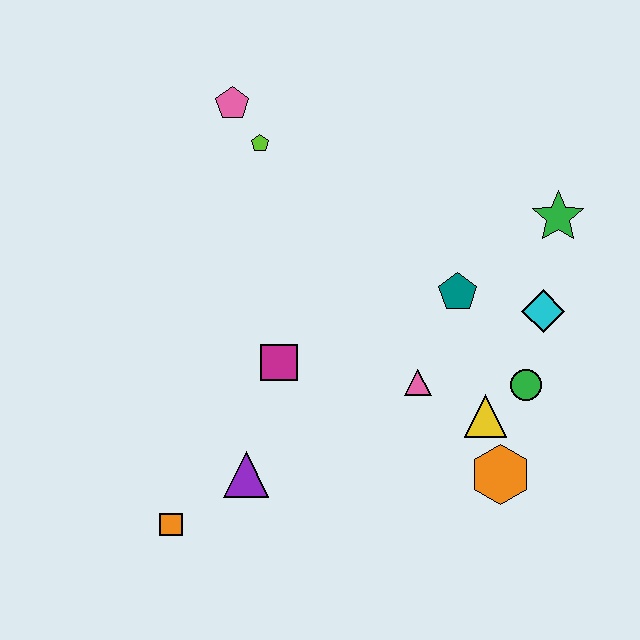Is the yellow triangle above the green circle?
No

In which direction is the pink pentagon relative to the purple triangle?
The pink pentagon is above the purple triangle.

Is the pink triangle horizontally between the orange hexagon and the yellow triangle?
No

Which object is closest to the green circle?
The yellow triangle is closest to the green circle.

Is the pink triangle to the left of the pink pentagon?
No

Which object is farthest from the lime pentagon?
The orange hexagon is farthest from the lime pentagon.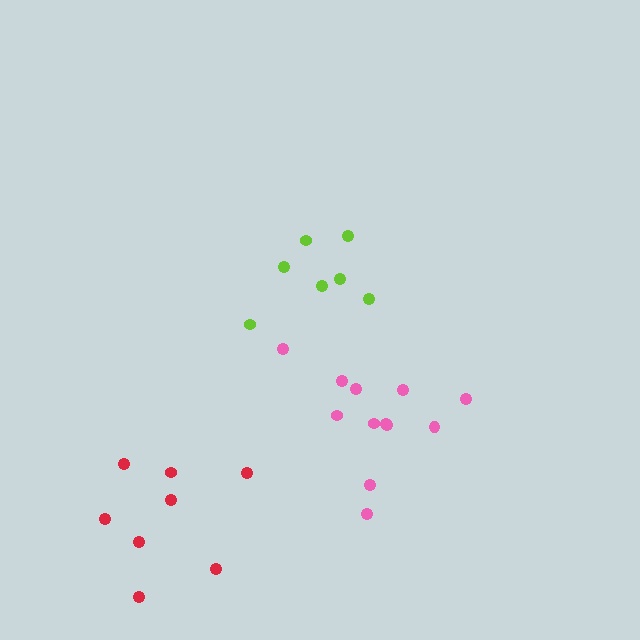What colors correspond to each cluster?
The clusters are colored: lime, pink, red.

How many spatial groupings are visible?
There are 3 spatial groupings.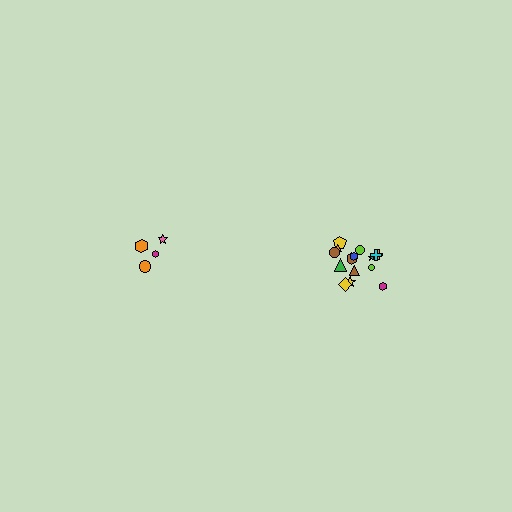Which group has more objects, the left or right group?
The right group.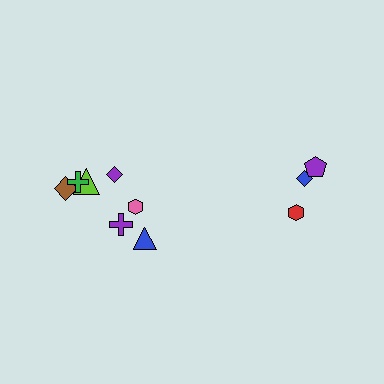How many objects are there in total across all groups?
There are 10 objects.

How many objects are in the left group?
There are 7 objects.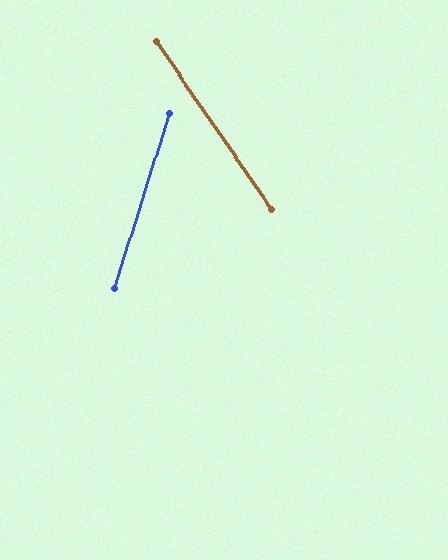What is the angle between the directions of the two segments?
Approximately 52 degrees.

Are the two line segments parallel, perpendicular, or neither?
Neither parallel nor perpendicular — they differ by about 52°.